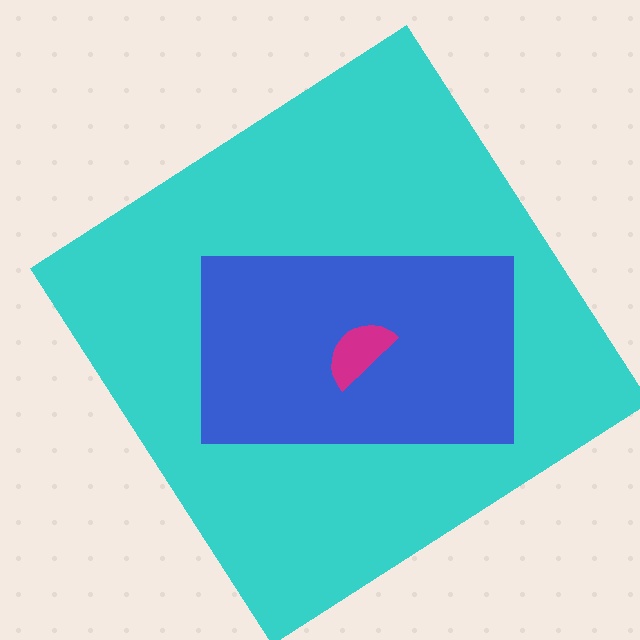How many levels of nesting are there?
3.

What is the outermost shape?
The cyan diamond.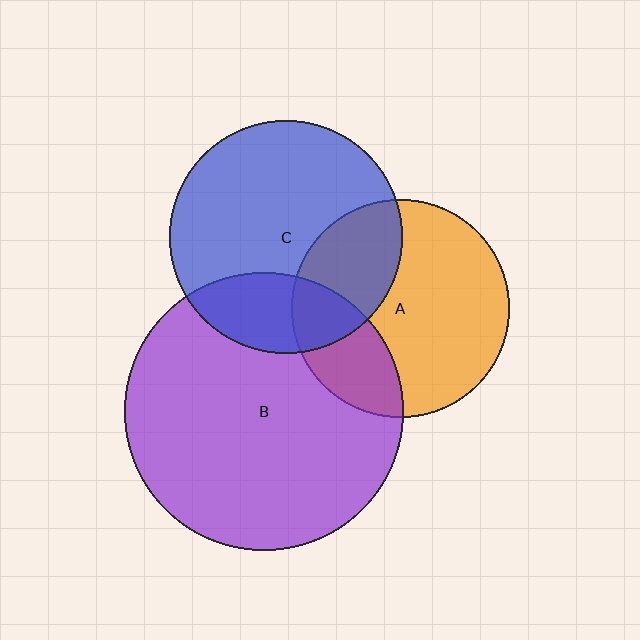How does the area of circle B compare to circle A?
Approximately 1.6 times.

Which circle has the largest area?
Circle B (purple).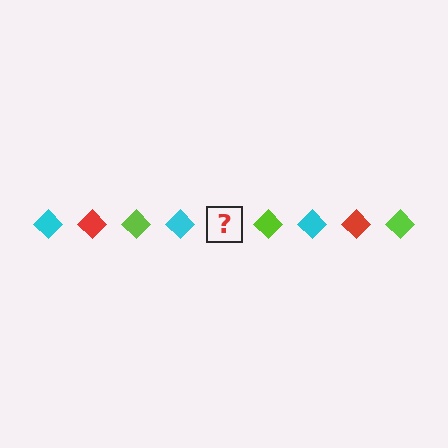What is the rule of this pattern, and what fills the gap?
The rule is that the pattern cycles through cyan, red, lime diamonds. The gap should be filled with a red diamond.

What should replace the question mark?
The question mark should be replaced with a red diamond.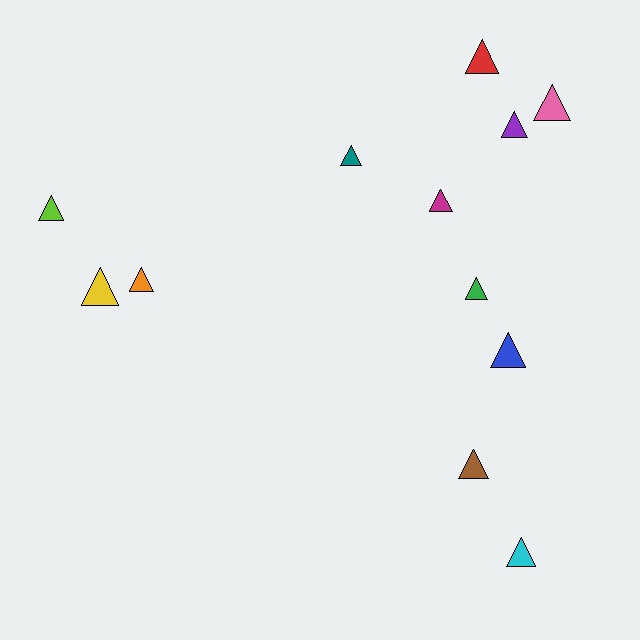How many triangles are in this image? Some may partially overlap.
There are 12 triangles.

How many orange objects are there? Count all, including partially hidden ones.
There is 1 orange object.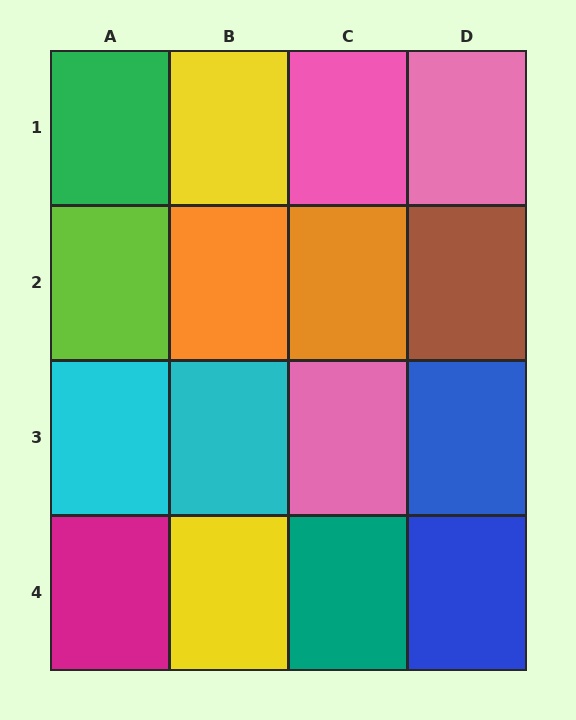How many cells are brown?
1 cell is brown.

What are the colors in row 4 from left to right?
Magenta, yellow, teal, blue.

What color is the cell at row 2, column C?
Orange.